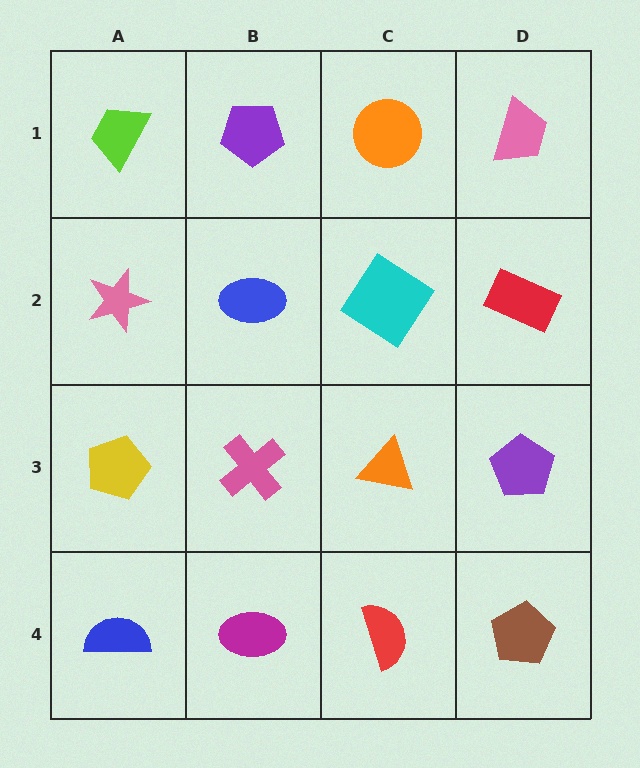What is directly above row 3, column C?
A cyan diamond.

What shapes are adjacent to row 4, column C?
An orange triangle (row 3, column C), a magenta ellipse (row 4, column B), a brown pentagon (row 4, column D).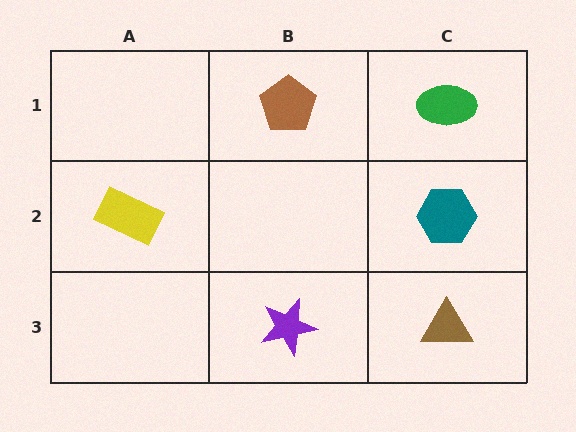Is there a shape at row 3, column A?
No, that cell is empty.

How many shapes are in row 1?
2 shapes.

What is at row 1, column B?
A brown pentagon.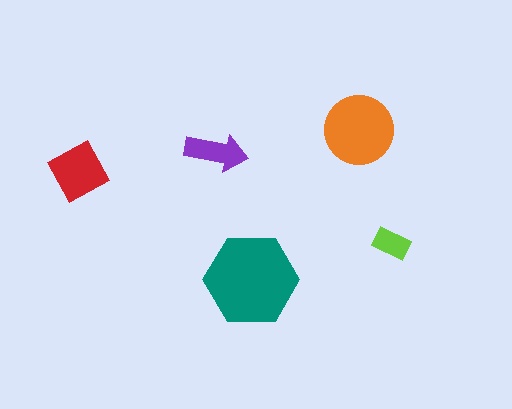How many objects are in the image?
There are 5 objects in the image.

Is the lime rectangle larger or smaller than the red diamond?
Smaller.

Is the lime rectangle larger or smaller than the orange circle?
Smaller.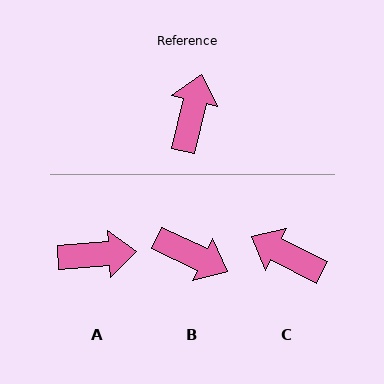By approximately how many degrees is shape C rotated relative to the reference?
Approximately 76 degrees counter-clockwise.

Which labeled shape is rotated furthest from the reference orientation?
B, about 102 degrees away.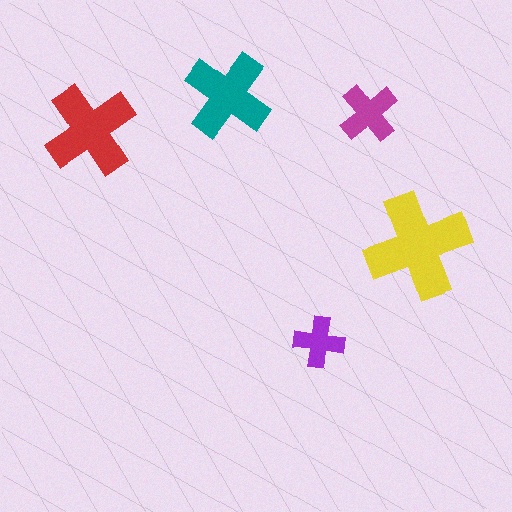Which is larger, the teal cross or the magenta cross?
The teal one.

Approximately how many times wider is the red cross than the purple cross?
About 2 times wider.